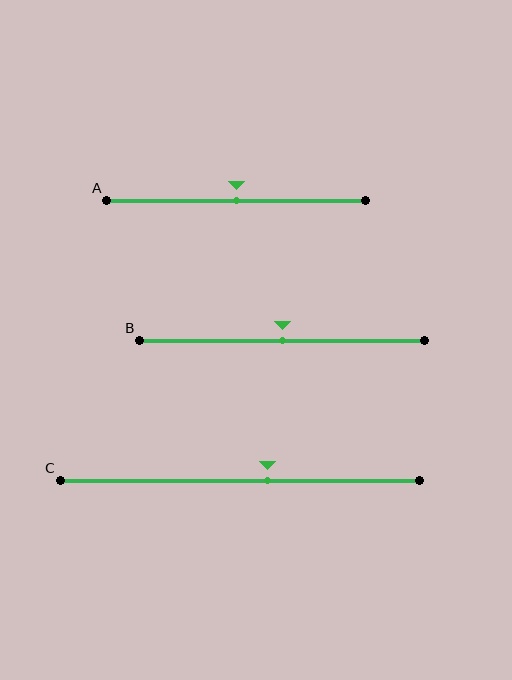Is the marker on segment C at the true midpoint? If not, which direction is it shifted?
No, the marker on segment C is shifted to the right by about 8% of the segment length.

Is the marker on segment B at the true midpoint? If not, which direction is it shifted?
Yes, the marker on segment B is at the true midpoint.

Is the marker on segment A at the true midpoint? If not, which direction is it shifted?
Yes, the marker on segment A is at the true midpoint.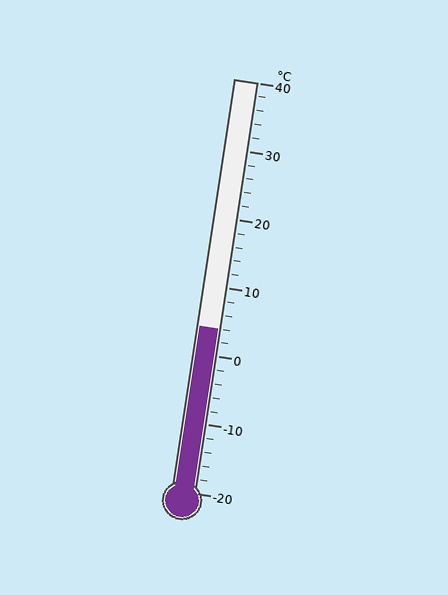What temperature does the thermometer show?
The thermometer shows approximately 4°C.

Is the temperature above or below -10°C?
The temperature is above -10°C.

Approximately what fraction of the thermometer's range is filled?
The thermometer is filled to approximately 40% of its range.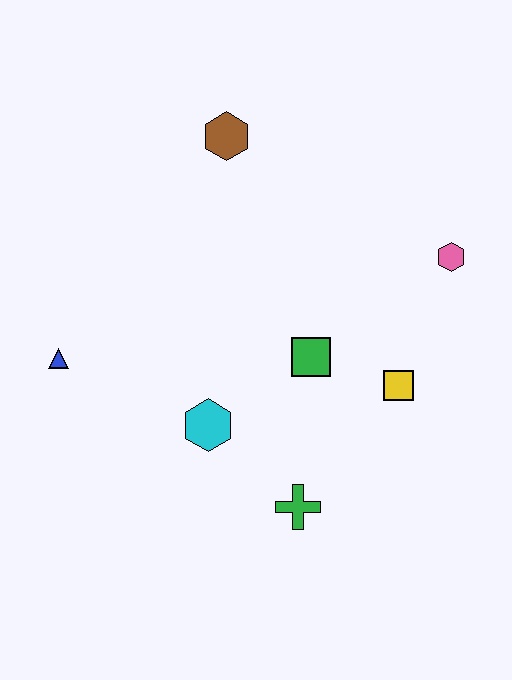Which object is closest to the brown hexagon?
The green square is closest to the brown hexagon.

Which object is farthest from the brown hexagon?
The green cross is farthest from the brown hexagon.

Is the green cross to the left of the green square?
Yes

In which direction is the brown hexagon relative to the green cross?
The brown hexagon is above the green cross.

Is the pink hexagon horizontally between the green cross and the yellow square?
No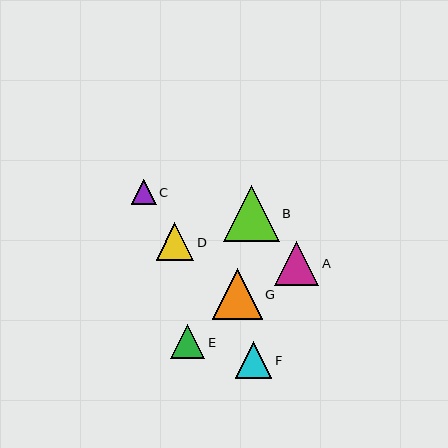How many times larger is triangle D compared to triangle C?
Triangle D is approximately 1.5 times the size of triangle C.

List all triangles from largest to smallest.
From largest to smallest: B, G, A, D, F, E, C.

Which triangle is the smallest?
Triangle C is the smallest with a size of approximately 25 pixels.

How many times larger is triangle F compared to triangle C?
Triangle F is approximately 1.5 times the size of triangle C.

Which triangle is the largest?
Triangle B is the largest with a size of approximately 55 pixels.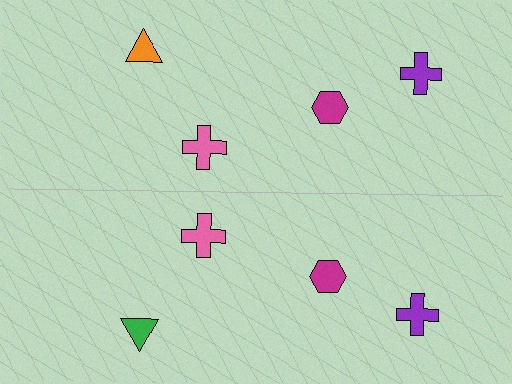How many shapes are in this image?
There are 8 shapes in this image.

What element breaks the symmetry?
The green triangle on the bottom side breaks the symmetry — its mirror counterpart is orange.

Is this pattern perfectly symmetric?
No, the pattern is not perfectly symmetric. The green triangle on the bottom side breaks the symmetry — its mirror counterpart is orange.